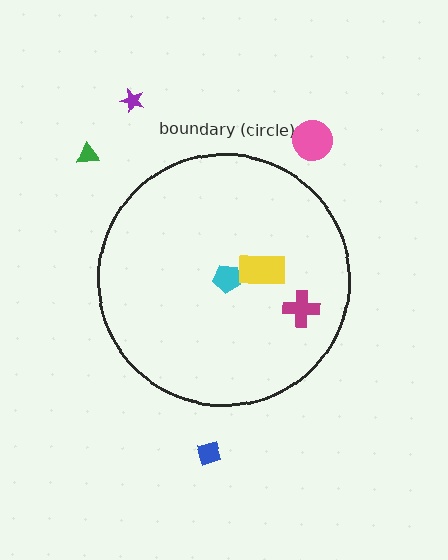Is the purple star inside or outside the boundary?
Outside.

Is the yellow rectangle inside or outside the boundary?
Inside.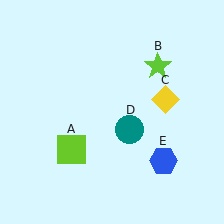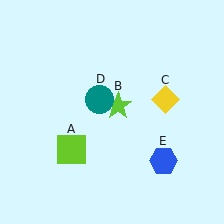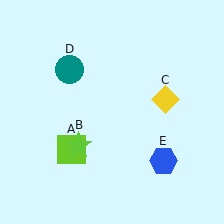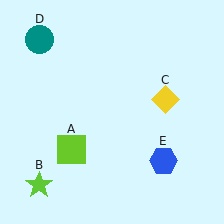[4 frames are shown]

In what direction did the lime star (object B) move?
The lime star (object B) moved down and to the left.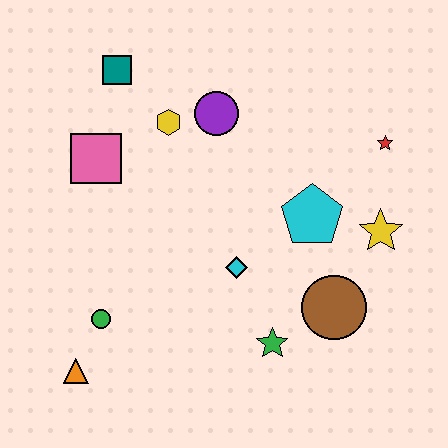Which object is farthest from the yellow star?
The orange triangle is farthest from the yellow star.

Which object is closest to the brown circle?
The green star is closest to the brown circle.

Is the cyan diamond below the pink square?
Yes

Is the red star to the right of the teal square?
Yes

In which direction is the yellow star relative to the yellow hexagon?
The yellow star is to the right of the yellow hexagon.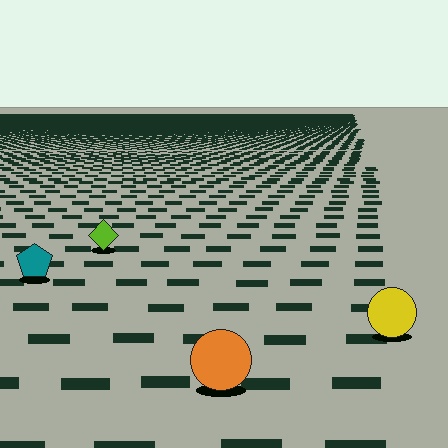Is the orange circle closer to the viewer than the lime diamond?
Yes. The orange circle is closer — you can tell from the texture gradient: the ground texture is coarser near it.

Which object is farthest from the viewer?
The lime diamond is farthest from the viewer. It appears smaller and the ground texture around it is denser.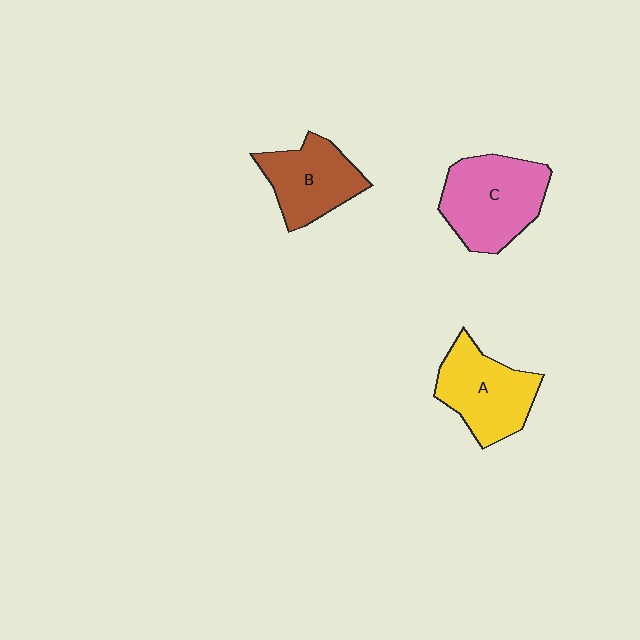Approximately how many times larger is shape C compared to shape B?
Approximately 1.3 times.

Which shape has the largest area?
Shape C (pink).